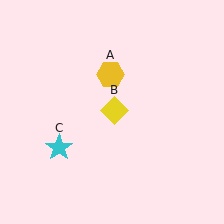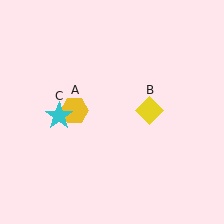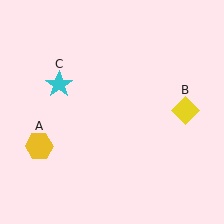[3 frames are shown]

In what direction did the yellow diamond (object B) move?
The yellow diamond (object B) moved right.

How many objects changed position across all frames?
3 objects changed position: yellow hexagon (object A), yellow diamond (object B), cyan star (object C).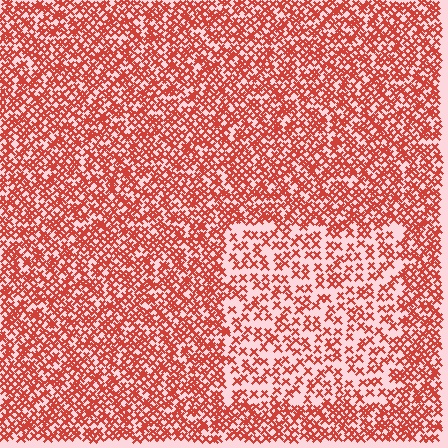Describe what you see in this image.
The image contains small red elements arranged at two different densities. A rectangle-shaped region is visible where the elements are less densely packed than the surrounding area.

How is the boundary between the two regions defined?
The boundary is defined by a change in element density (approximately 2.0x ratio). All elements are the same color, size, and shape.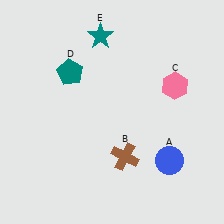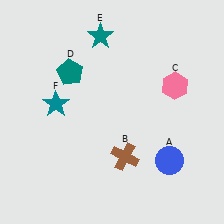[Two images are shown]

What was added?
A teal star (F) was added in Image 2.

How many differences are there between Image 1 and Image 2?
There is 1 difference between the two images.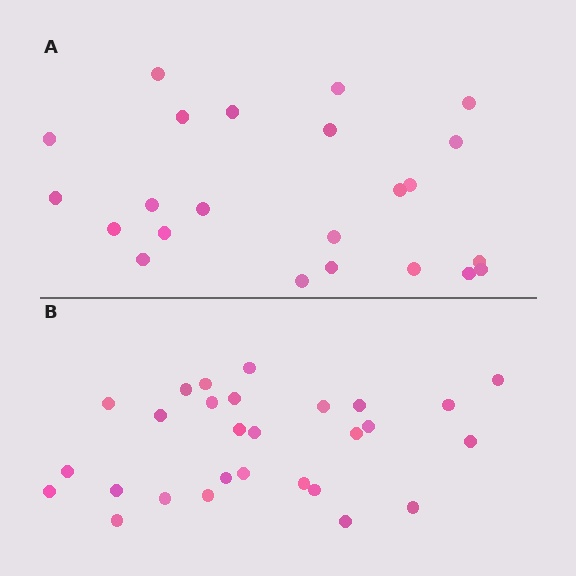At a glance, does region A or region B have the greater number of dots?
Region B (the bottom region) has more dots.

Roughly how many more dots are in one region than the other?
Region B has about 5 more dots than region A.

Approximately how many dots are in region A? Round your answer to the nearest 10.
About 20 dots. (The exact count is 23, which rounds to 20.)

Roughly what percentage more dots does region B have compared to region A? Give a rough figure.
About 20% more.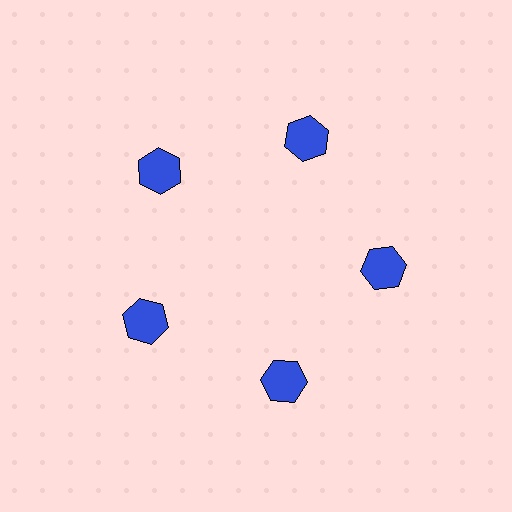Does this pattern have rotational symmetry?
Yes, this pattern has 5-fold rotational symmetry. It looks the same after rotating 72 degrees around the center.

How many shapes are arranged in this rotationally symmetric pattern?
There are 5 shapes, arranged in 5 groups of 1.